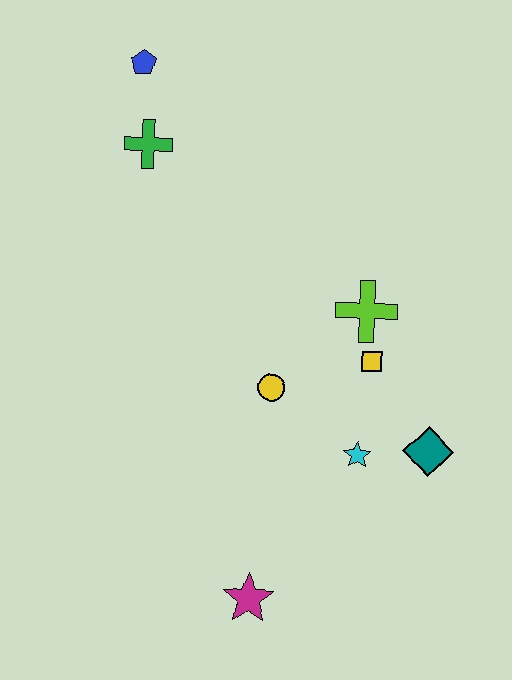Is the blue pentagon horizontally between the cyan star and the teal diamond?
No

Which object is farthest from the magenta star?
The blue pentagon is farthest from the magenta star.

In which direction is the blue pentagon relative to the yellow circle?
The blue pentagon is above the yellow circle.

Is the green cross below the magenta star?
No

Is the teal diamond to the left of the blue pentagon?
No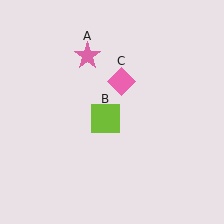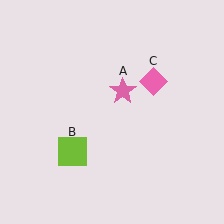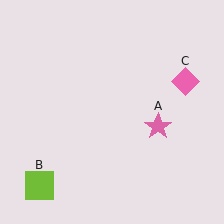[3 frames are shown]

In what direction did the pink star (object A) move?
The pink star (object A) moved down and to the right.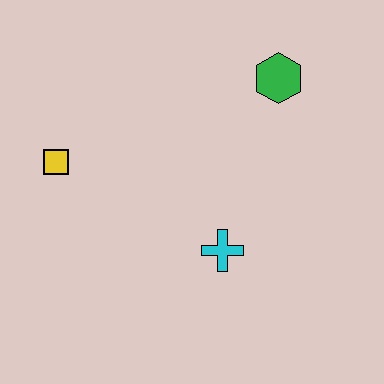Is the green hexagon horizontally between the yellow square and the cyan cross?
No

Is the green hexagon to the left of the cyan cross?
No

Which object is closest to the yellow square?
The cyan cross is closest to the yellow square.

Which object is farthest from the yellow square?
The green hexagon is farthest from the yellow square.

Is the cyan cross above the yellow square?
No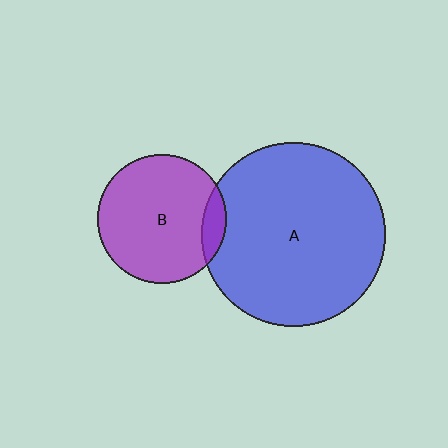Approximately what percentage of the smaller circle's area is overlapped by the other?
Approximately 10%.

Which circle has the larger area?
Circle A (blue).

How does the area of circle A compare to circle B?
Approximately 2.0 times.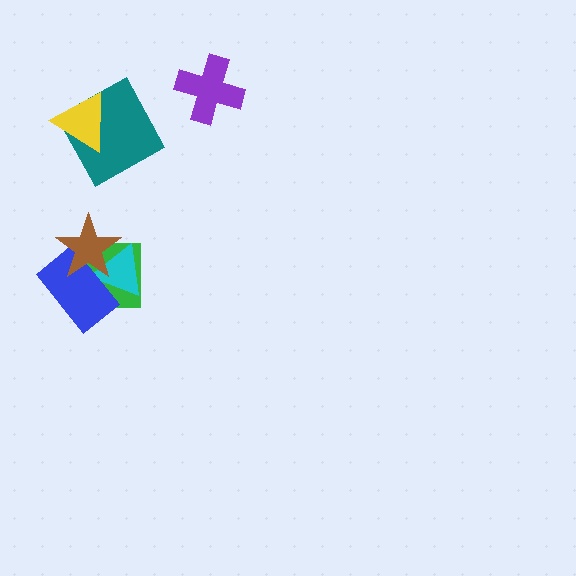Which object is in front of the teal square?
The yellow triangle is in front of the teal square.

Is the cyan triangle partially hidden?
Yes, it is partially covered by another shape.